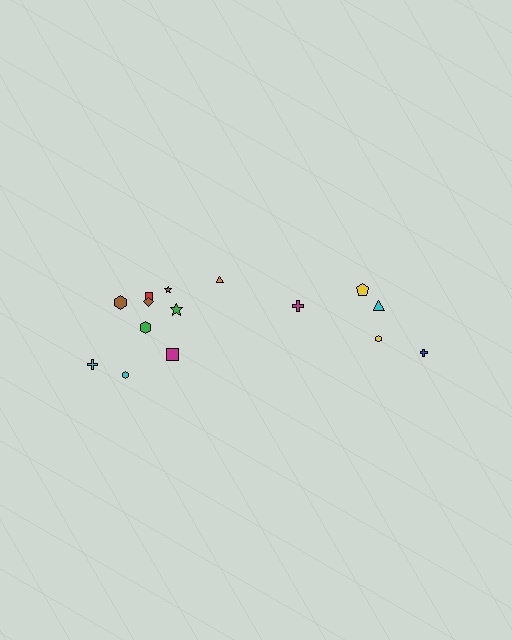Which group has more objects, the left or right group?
The left group.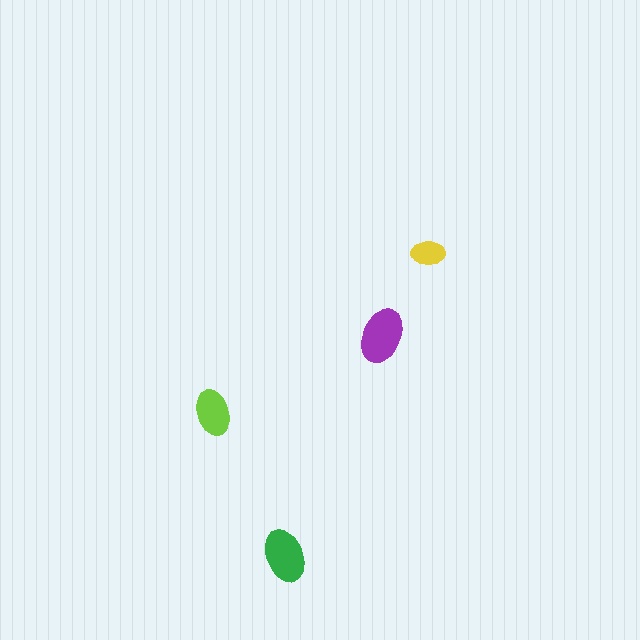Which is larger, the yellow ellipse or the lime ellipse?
The lime one.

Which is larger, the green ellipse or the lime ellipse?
The green one.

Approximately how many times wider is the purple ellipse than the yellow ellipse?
About 1.5 times wider.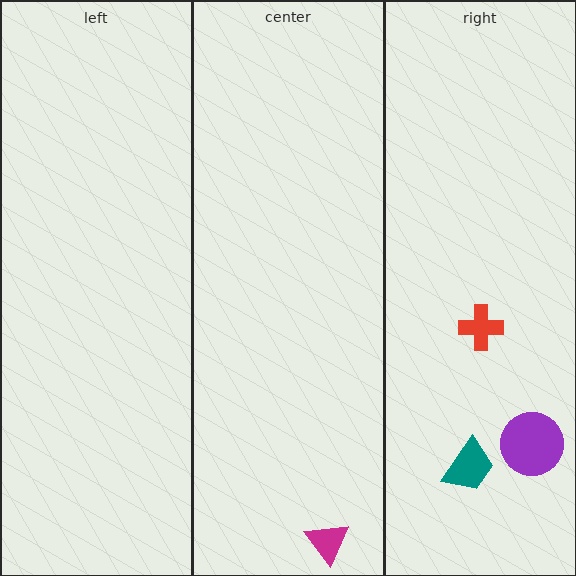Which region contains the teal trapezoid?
The right region.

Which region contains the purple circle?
The right region.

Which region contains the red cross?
The right region.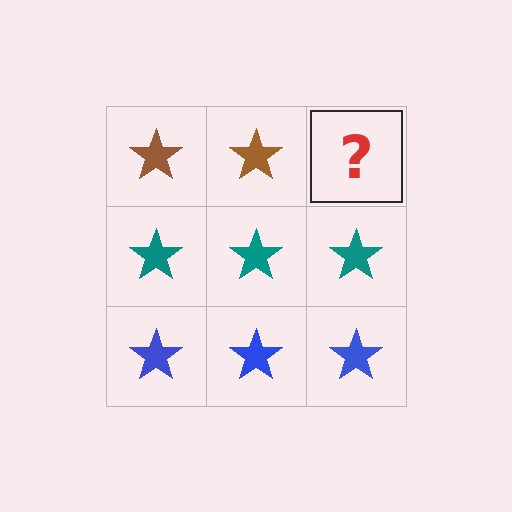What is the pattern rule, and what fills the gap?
The rule is that each row has a consistent color. The gap should be filled with a brown star.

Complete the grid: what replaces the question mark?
The question mark should be replaced with a brown star.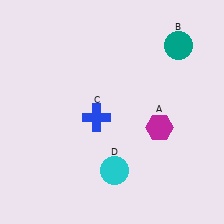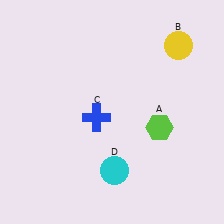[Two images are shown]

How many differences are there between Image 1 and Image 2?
There are 2 differences between the two images.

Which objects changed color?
A changed from magenta to lime. B changed from teal to yellow.